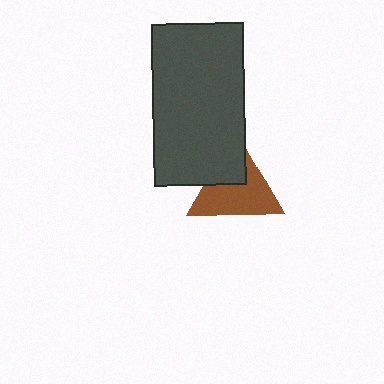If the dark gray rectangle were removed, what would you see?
You would see the complete brown triangle.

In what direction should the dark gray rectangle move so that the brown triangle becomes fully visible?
The dark gray rectangle should move toward the upper-left. That is the shortest direction to clear the overlap and leave the brown triangle fully visible.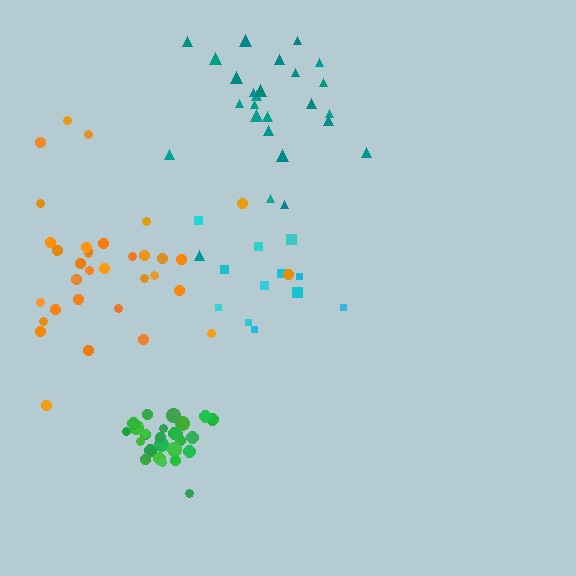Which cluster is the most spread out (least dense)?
Orange.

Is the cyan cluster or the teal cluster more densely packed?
Teal.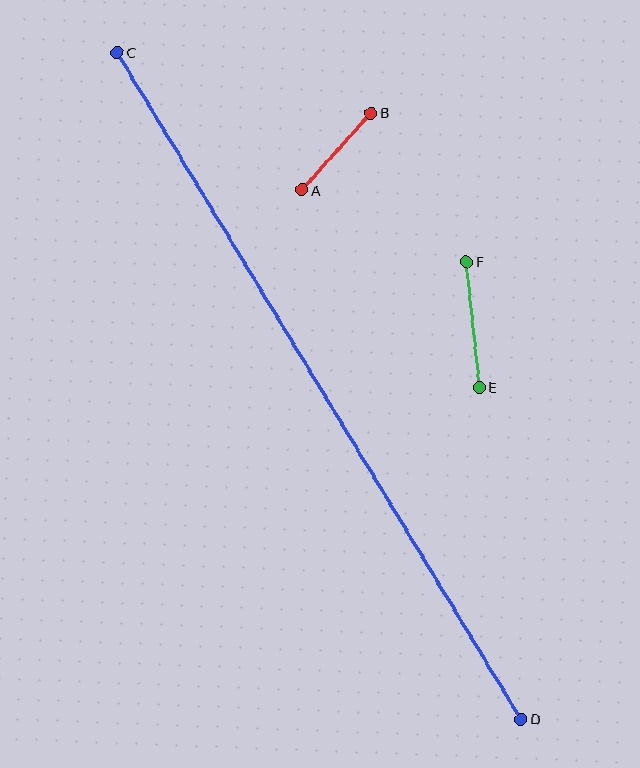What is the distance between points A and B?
The distance is approximately 104 pixels.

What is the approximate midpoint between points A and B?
The midpoint is at approximately (337, 151) pixels.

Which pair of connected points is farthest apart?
Points C and D are farthest apart.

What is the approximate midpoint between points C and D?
The midpoint is at approximately (319, 386) pixels.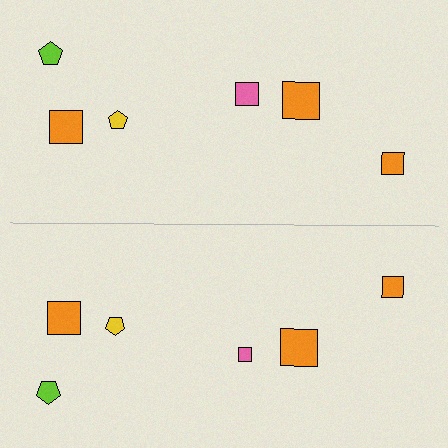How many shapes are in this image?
There are 12 shapes in this image.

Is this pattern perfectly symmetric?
No, the pattern is not perfectly symmetric. The pink square on the bottom side has a different size than its mirror counterpart.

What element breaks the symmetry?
The pink square on the bottom side has a different size than its mirror counterpart.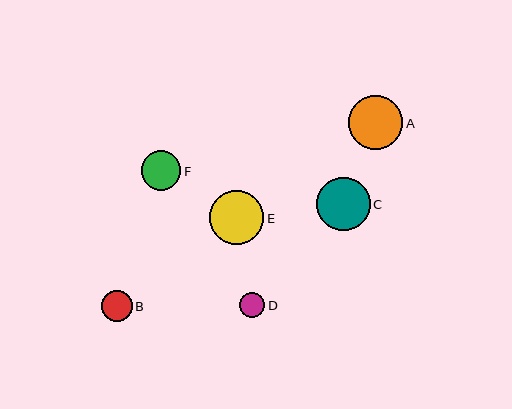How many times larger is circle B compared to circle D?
Circle B is approximately 1.2 times the size of circle D.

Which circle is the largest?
Circle A is the largest with a size of approximately 54 pixels.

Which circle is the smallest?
Circle D is the smallest with a size of approximately 26 pixels.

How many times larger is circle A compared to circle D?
Circle A is approximately 2.1 times the size of circle D.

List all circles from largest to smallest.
From largest to smallest: A, E, C, F, B, D.